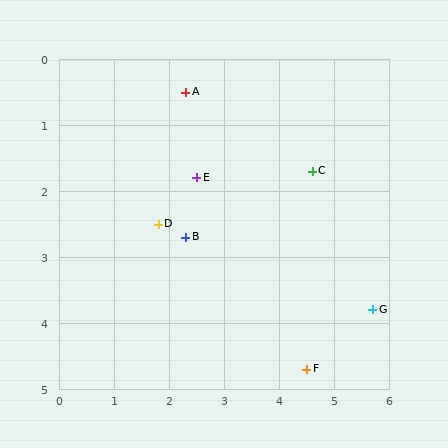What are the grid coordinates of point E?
Point E is at approximately (2.5, 1.8).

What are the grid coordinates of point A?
Point A is at approximately (2.3, 0.5).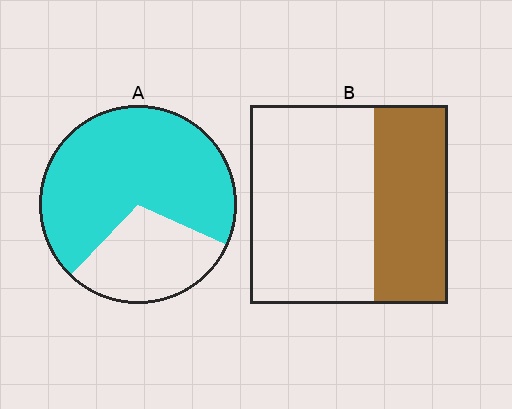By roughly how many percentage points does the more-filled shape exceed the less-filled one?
By roughly 30 percentage points (A over B).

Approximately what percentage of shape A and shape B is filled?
A is approximately 70% and B is approximately 35%.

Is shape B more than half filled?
No.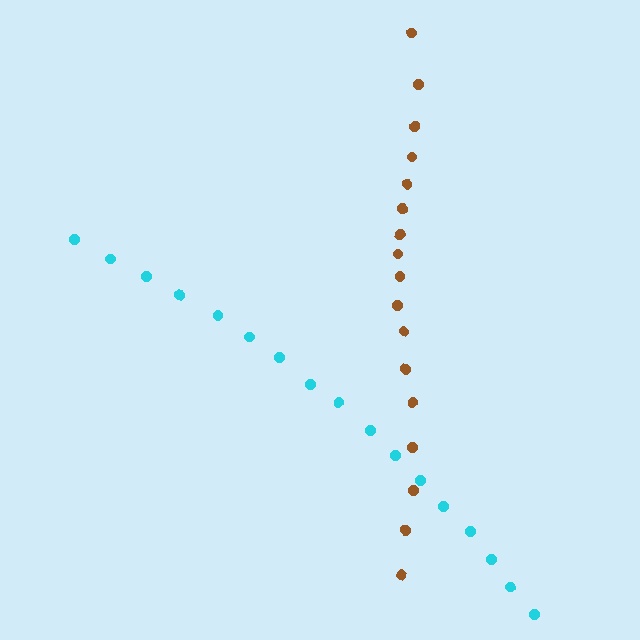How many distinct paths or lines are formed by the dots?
There are 2 distinct paths.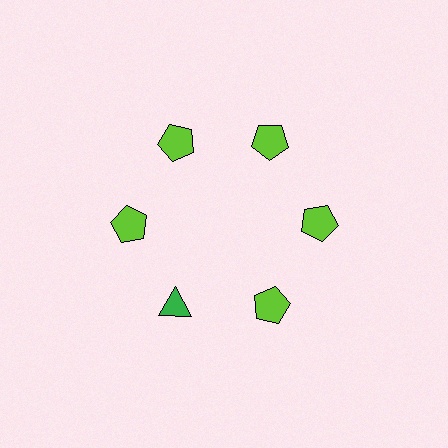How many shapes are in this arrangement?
There are 6 shapes arranged in a ring pattern.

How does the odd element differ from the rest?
It differs in both color (green instead of lime) and shape (triangle instead of pentagon).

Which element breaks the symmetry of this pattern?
The green triangle at roughly the 7 o'clock position breaks the symmetry. All other shapes are lime pentagons.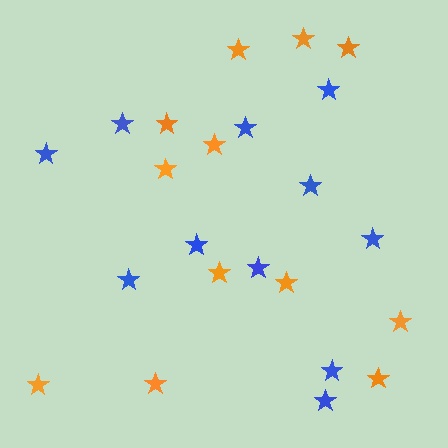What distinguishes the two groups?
There are 2 groups: one group of blue stars (11) and one group of orange stars (12).